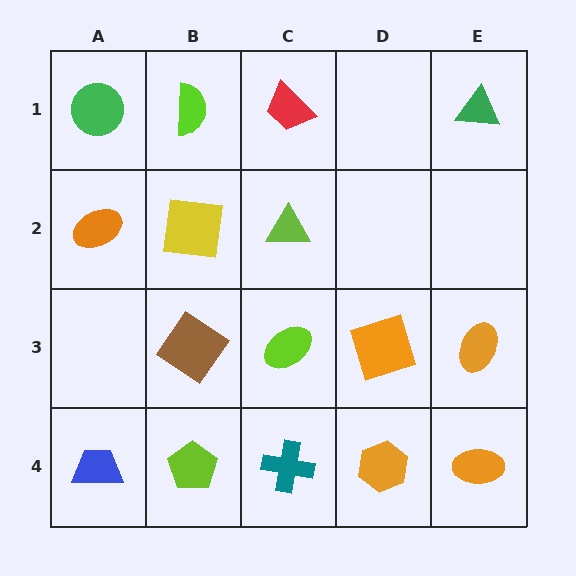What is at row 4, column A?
A blue trapezoid.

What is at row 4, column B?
A lime pentagon.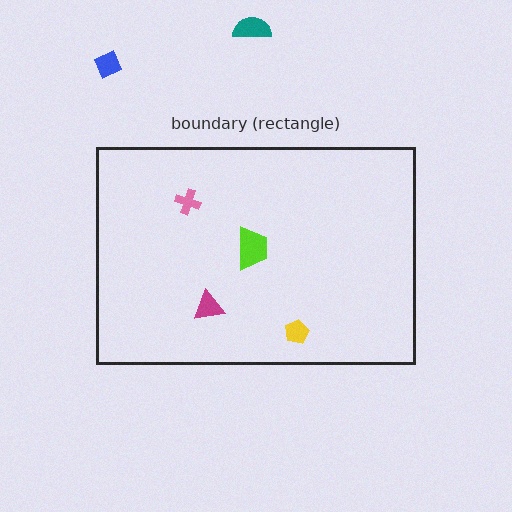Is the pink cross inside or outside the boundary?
Inside.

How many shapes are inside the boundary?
4 inside, 2 outside.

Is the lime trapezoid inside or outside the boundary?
Inside.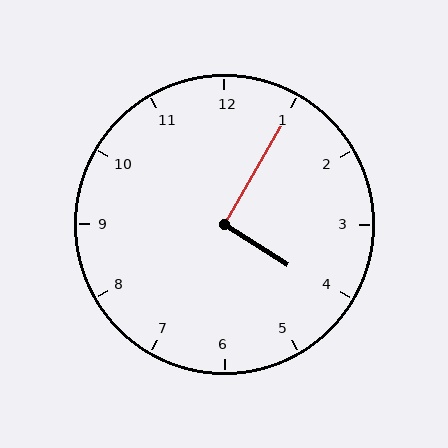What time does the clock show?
4:05.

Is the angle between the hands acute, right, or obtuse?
It is right.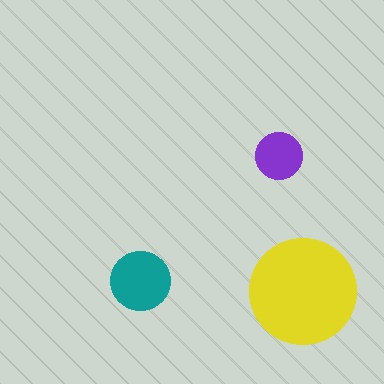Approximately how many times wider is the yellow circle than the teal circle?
About 2 times wider.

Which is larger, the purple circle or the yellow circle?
The yellow one.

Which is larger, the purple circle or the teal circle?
The teal one.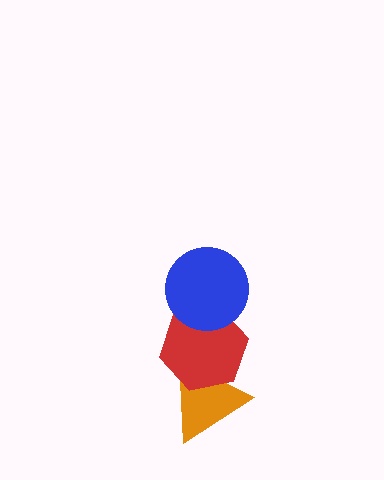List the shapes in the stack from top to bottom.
From top to bottom: the blue circle, the red hexagon, the orange triangle.